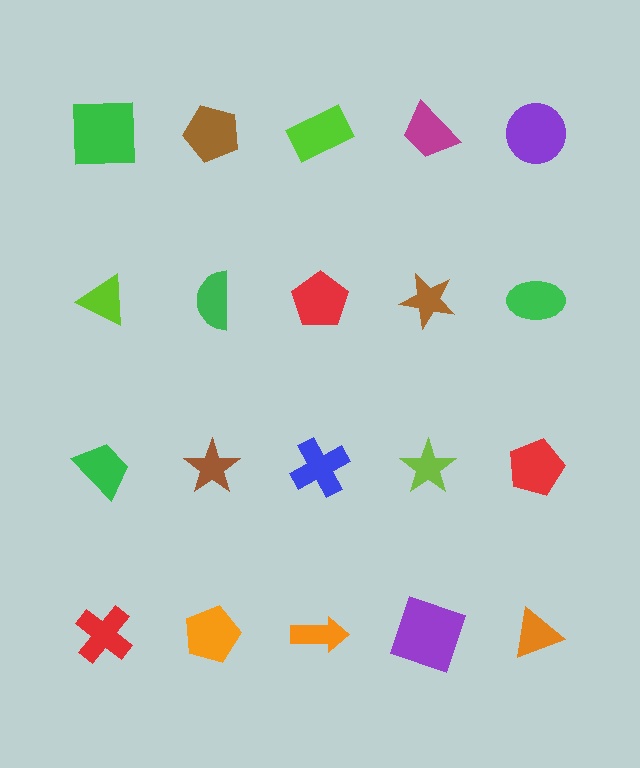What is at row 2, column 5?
A green ellipse.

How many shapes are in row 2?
5 shapes.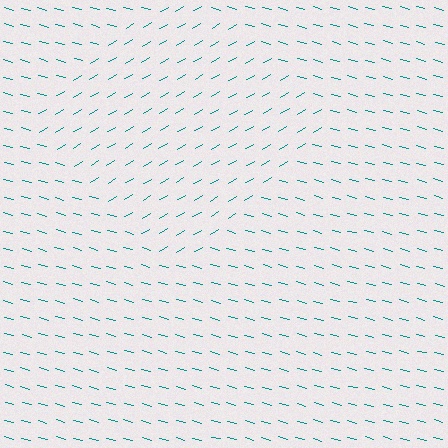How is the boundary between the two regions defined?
The boundary is defined purely by a change in line orientation (approximately 45 degrees difference). All lines are the same color and thickness.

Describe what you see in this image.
The image is filled with small teal line segments. A diamond region in the image has lines oriented differently from the surrounding lines, creating a visible texture boundary.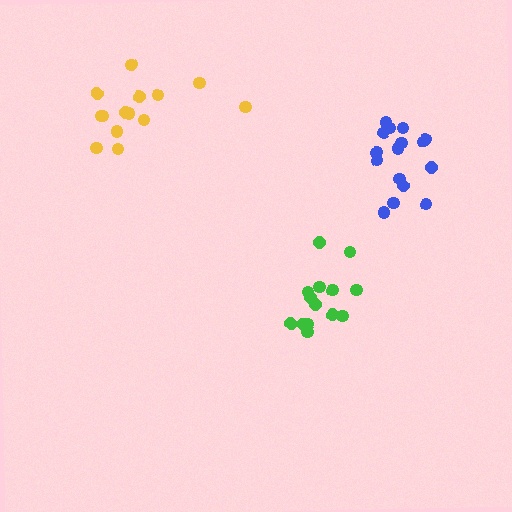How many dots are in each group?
Group 1: 16 dots, Group 2: 14 dots, Group 3: 14 dots (44 total).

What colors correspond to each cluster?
The clusters are colored: blue, green, yellow.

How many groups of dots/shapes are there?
There are 3 groups.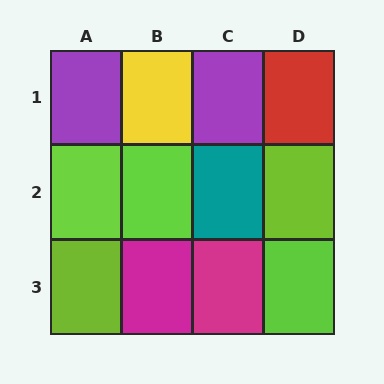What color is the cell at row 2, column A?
Lime.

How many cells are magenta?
2 cells are magenta.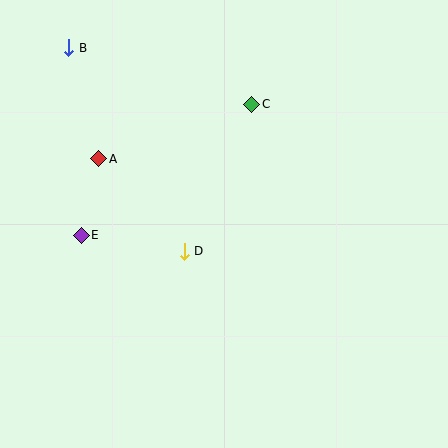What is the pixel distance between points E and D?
The distance between E and D is 104 pixels.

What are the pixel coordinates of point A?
Point A is at (99, 159).